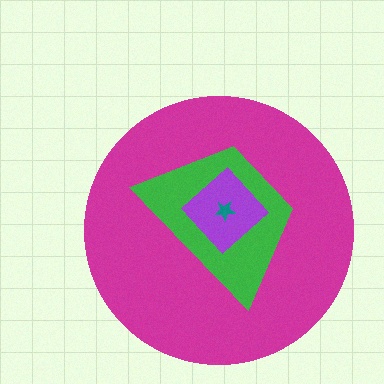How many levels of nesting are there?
4.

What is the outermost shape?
The magenta circle.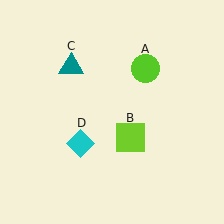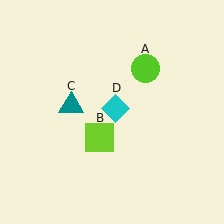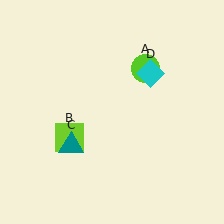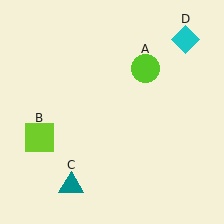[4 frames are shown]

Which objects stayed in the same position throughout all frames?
Lime circle (object A) remained stationary.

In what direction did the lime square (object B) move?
The lime square (object B) moved left.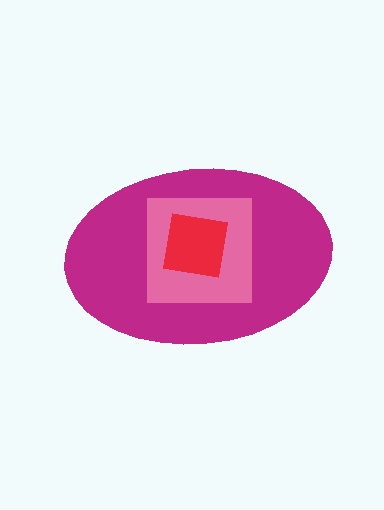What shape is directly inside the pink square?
The red square.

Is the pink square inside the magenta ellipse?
Yes.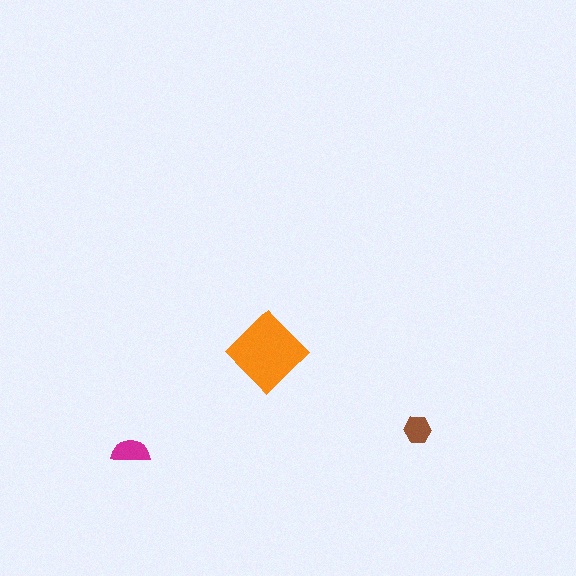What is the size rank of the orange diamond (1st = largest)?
1st.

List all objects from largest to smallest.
The orange diamond, the magenta semicircle, the brown hexagon.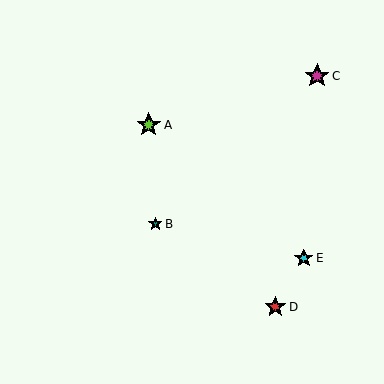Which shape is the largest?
The magenta star (labeled C) is the largest.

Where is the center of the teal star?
The center of the teal star is at (155, 224).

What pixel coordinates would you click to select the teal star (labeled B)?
Click at (155, 224) to select the teal star B.